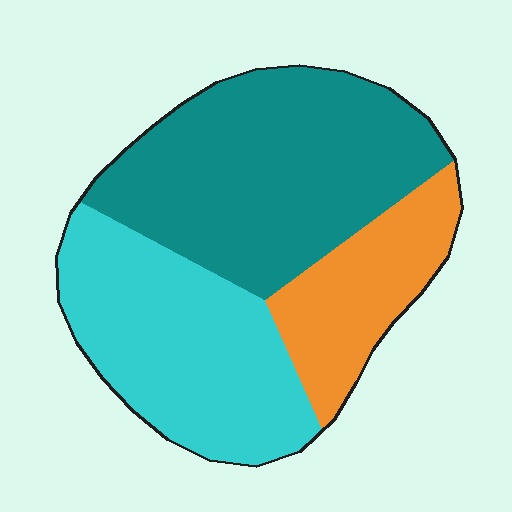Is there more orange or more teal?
Teal.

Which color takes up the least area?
Orange, at roughly 20%.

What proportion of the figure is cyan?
Cyan covers roughly 35% of the figure.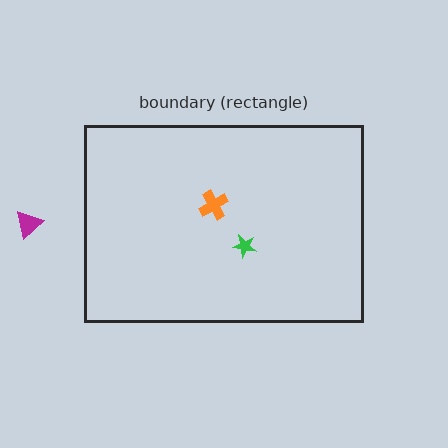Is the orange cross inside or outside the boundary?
Inside.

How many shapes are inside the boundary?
2 inside, 1 outside.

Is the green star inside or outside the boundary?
Inside.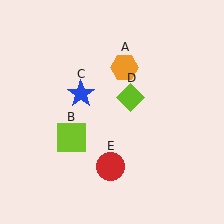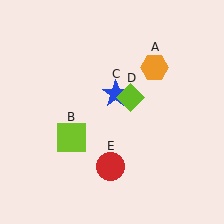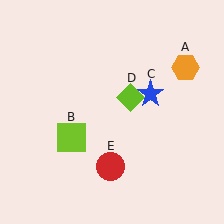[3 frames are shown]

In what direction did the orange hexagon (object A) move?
The orange hexagon (object A) moved right.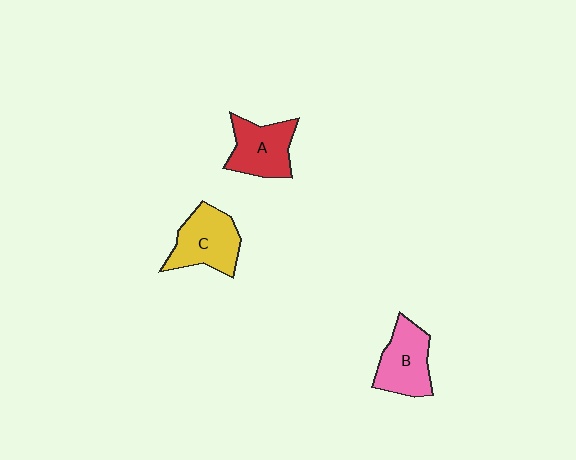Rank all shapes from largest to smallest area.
From largest to smallest: C (yellow), B (pink), A (red).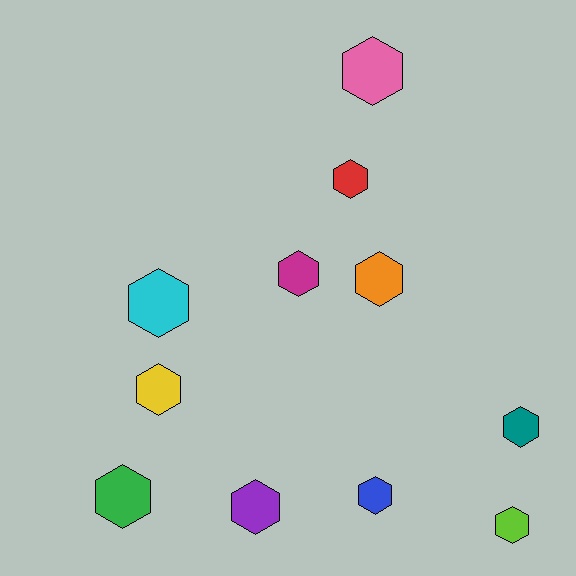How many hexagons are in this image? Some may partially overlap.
There are 11 hexagons.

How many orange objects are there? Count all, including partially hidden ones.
There is 1 orange object.